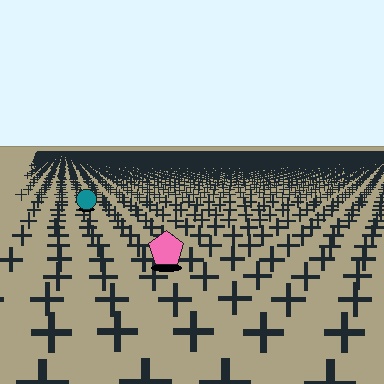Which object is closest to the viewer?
The pink pentagon is closest. The texture marks near it are larger and more spread out.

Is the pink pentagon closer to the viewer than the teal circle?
Yes. The pink pentagon is closer — you can tell from the texture gradient: the ground texture is coarser near it.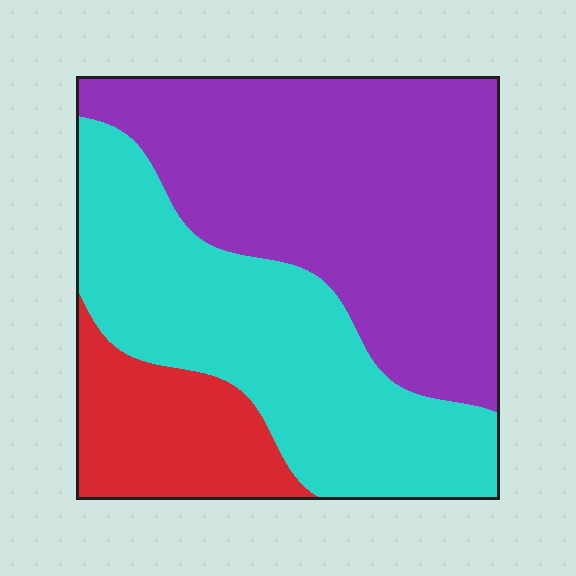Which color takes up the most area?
Purple, at roughly 50%.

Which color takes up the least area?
Red, at roughly 15%.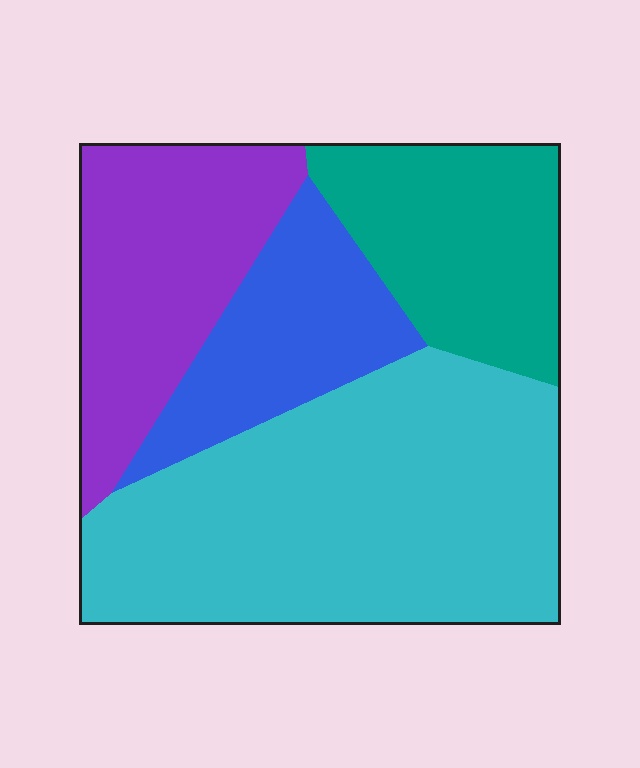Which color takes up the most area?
Cyan, at roughly 45%.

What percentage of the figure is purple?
Purple takes up about one fifth (1/5) of the figure.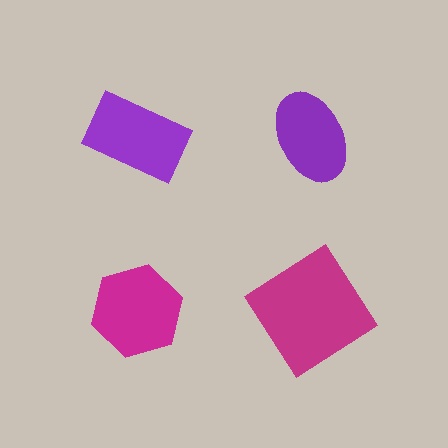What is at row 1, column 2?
A purple ellipse.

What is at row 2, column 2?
A magenta diamond.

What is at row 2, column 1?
A magenta hexagon.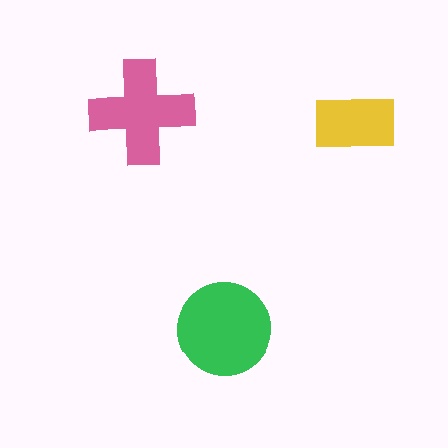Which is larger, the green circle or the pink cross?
The green circle.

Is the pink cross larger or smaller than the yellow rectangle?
Larger.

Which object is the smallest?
The yellow rectangle.